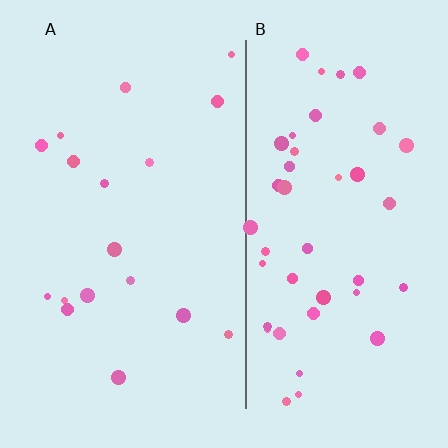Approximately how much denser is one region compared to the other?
Approximately 2.5× — region B over region A.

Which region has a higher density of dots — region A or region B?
B (the right).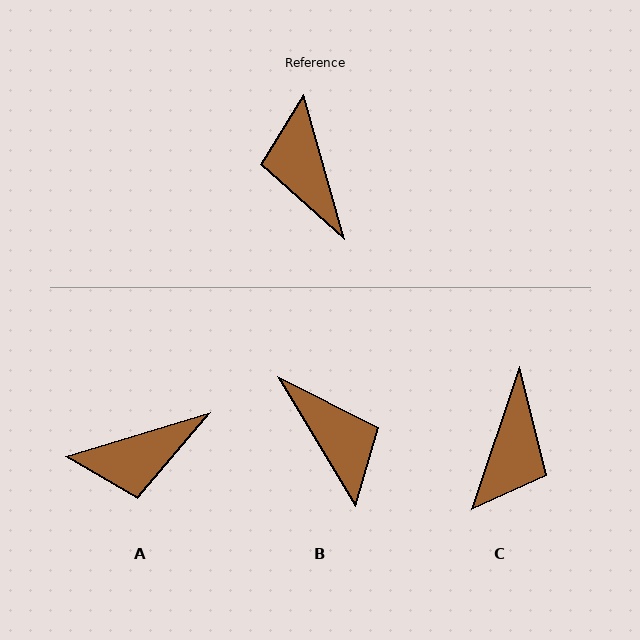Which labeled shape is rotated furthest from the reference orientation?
B, about 165 degrees away.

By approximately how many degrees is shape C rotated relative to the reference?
Approximately 145 degrees counter-clockwise.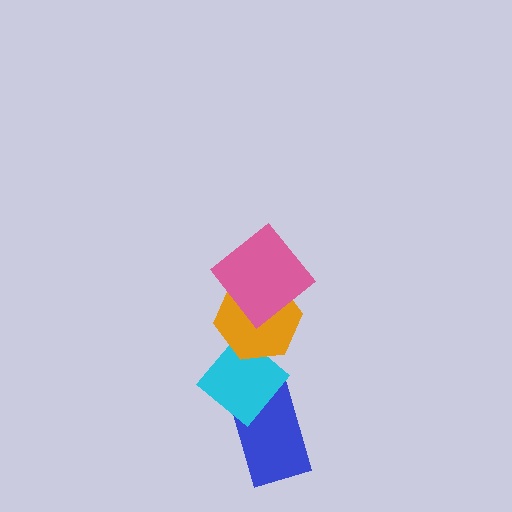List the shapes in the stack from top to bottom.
From top to bottom: the pink diamond, the orange hexagon, the cyan diamond, the blue rectangle.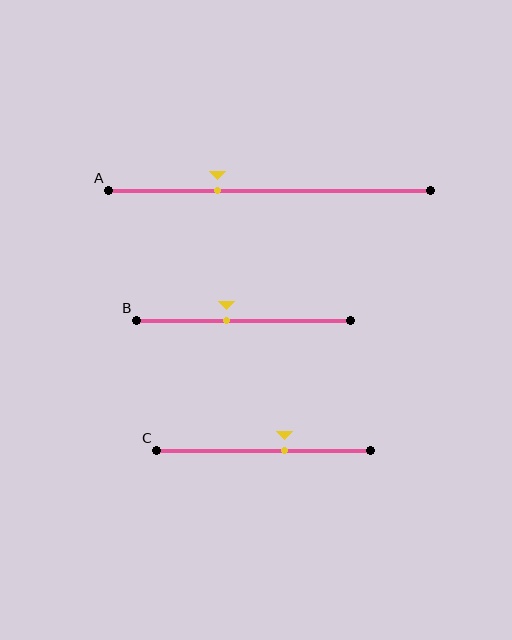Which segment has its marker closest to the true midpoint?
Segment B has its marker closest to the true midpoint.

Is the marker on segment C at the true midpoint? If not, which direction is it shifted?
No, the marker on segment C is shifted to the right by about 10% of the segment length.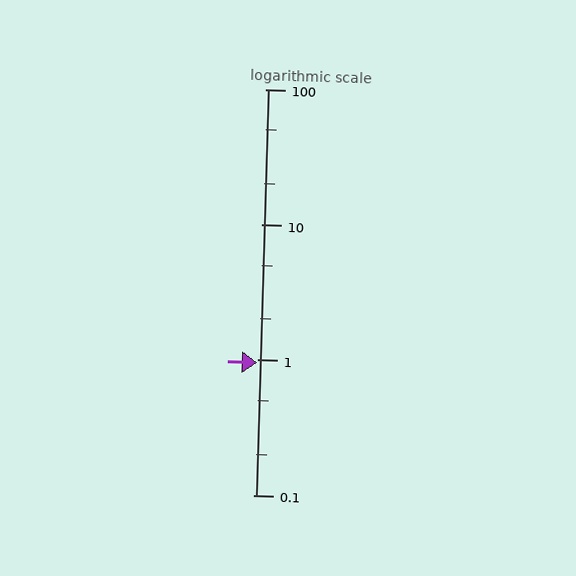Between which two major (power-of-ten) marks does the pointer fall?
The pointer is between 0.1 and 1.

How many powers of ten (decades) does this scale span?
The scale spans 3 decades, from 0.1 to 100.